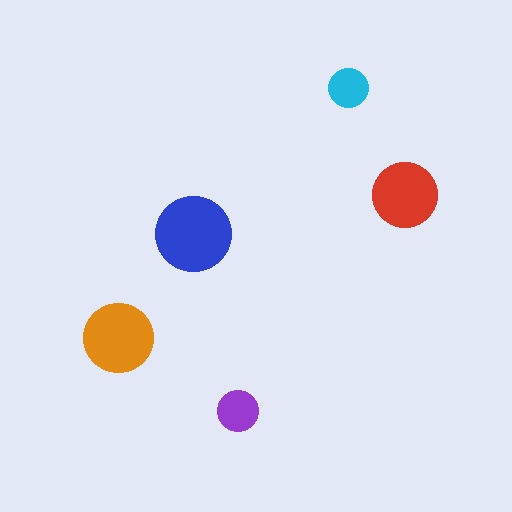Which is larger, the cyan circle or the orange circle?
The orange one.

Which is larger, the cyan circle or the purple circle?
The purple one.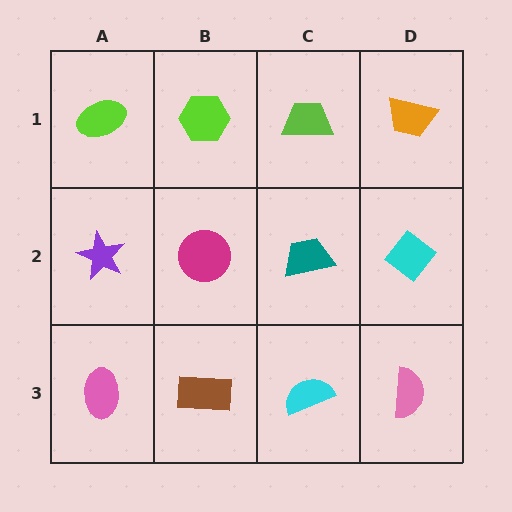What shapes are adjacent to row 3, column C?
A teal trapezoid (row 2, column C), a brown rectangle (row 3, column B), a pink semicircle (row 3, column D).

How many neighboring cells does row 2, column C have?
4.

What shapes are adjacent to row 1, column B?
A magenta circle (row 2, column B), a lime ellipse (row 1, column A), a lime trapezoid (row 1, column C).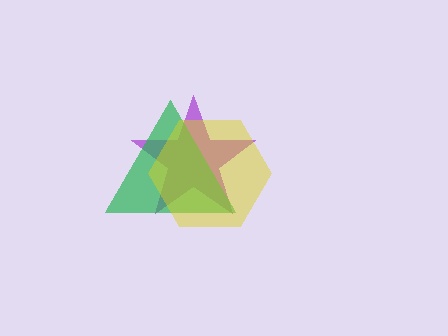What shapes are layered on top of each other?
The layered shapes are: a purple star, a green triangle, a yellow hexagon.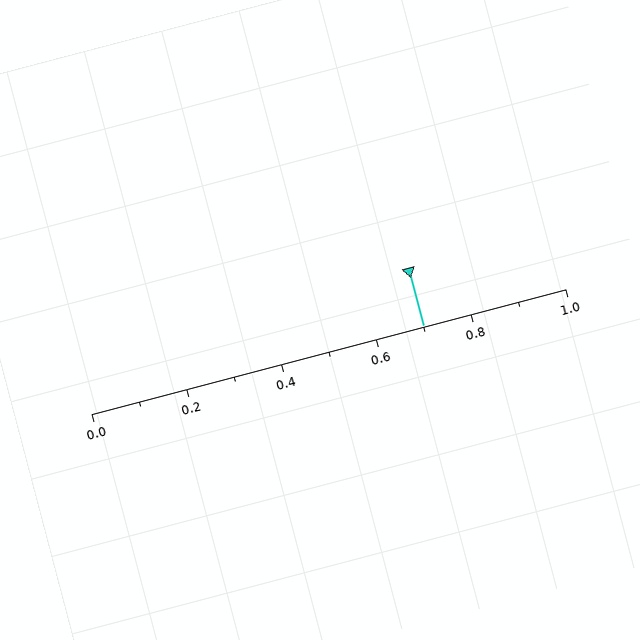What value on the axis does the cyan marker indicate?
The marker indicates approximately 0.7.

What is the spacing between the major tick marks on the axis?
The major ticks are spaced 0.2 apart.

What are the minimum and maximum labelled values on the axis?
The axis runs from 0.0 to 1.0.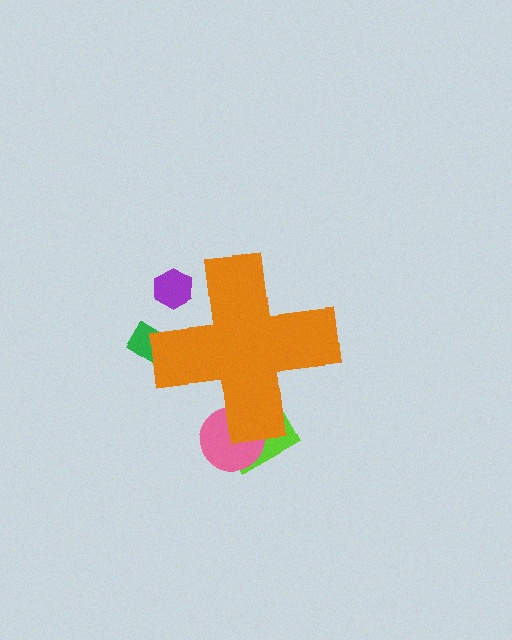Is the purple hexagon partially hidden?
Yes, the purple hexagon is partially hidden behind the orange cross.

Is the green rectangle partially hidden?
Yes, the green rectangle is partially hidden behind the orange cross.